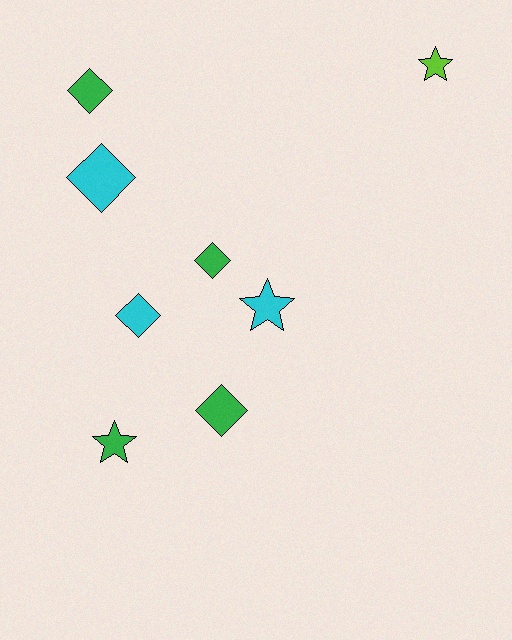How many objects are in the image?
There are 8 objects.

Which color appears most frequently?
Green, with 4 objects.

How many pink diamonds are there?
There are no pink diamonds.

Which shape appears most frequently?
Diamond, with 5 objects.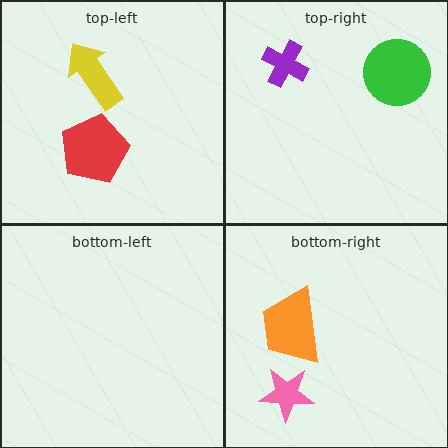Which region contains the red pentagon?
The top-left region.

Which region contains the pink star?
The bottom-right region.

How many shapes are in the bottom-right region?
2.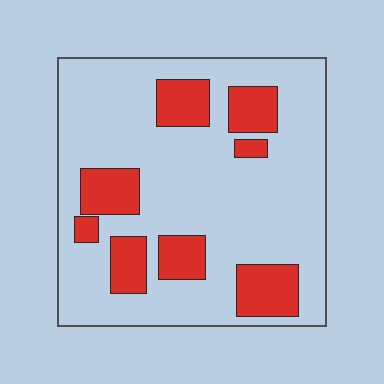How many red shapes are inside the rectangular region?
8.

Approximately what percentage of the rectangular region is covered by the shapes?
Approximately 25%.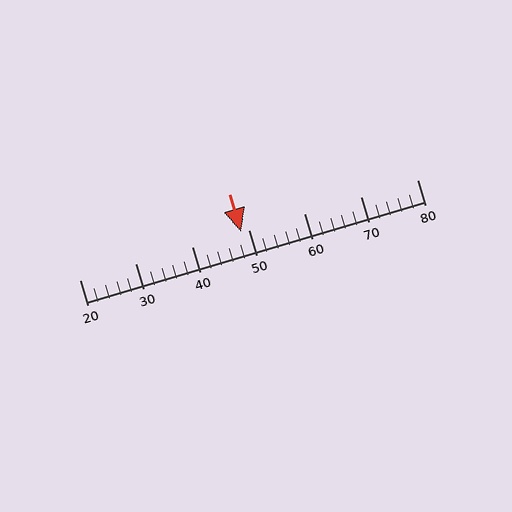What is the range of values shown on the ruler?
The ruler shows values from 20 to 80.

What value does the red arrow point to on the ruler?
The red arrow points to approximately 49.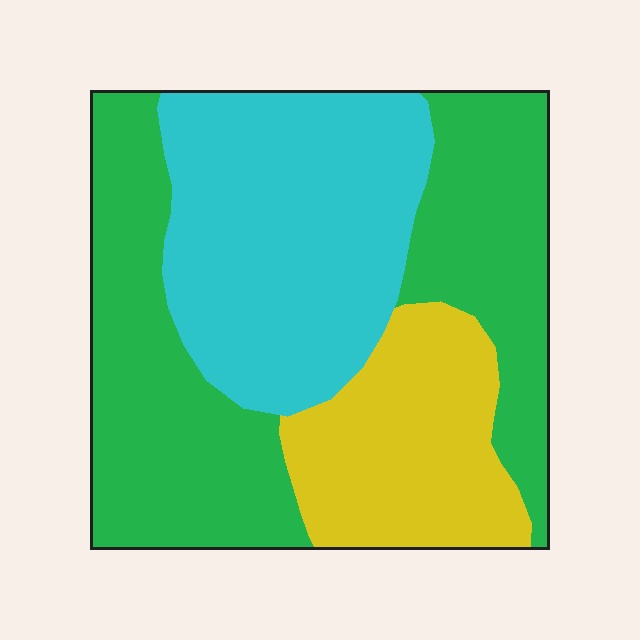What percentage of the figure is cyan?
Cyan takes up about one third (1/3) of the figure.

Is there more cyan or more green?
Green.